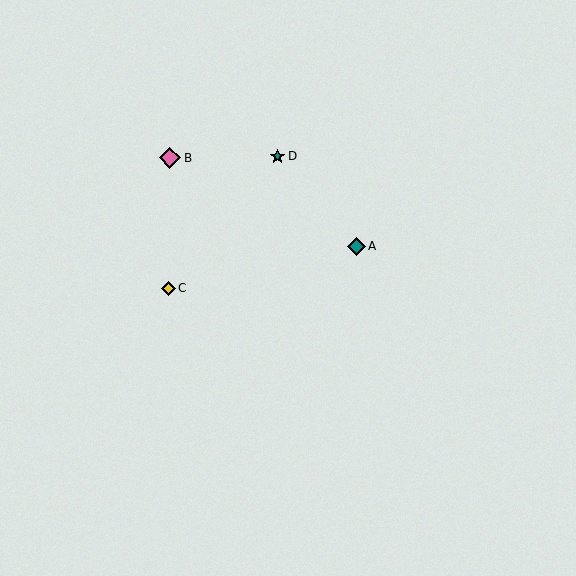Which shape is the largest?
The pink diamond (labeled B) is the largest.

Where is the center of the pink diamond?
The center of the pink diamond is at (170, 158).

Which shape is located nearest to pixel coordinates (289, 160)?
The teal star (labeled D) at (277, 156) is nearest to that location.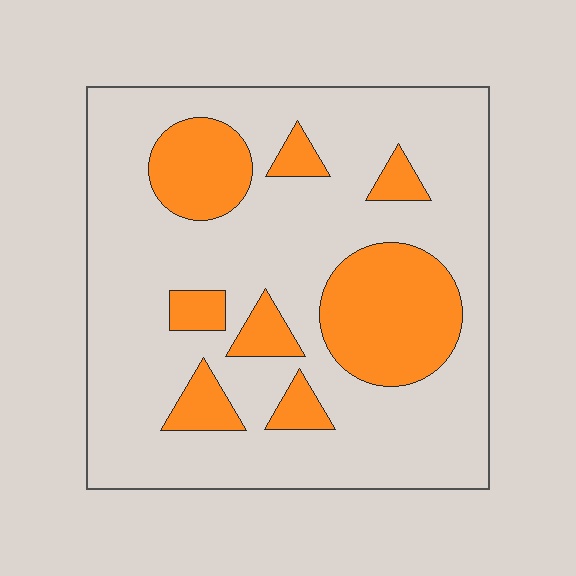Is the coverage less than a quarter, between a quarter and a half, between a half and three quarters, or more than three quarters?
Less than a quarter.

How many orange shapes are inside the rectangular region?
8.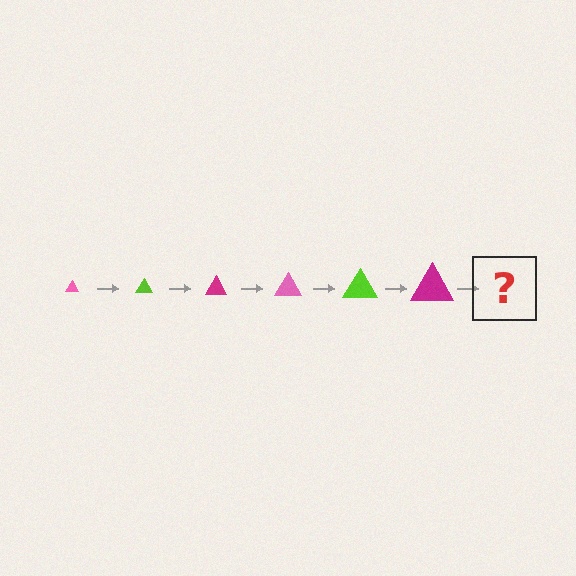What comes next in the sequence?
The next element should be a pink triangle, larger than the previous one.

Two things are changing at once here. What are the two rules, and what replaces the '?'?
The two rules are that the triangle grows larger each step and the color cycles through pink, lime, and magenta. The '?' should be a pink triangle, larger than the previous one.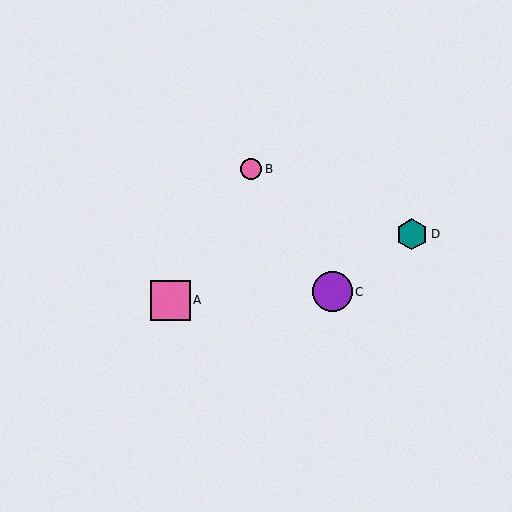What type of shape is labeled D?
Shape D is a teal hexagon.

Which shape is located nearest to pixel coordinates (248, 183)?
The pink circle (labeled B) at (251, 169) is nearest to that location.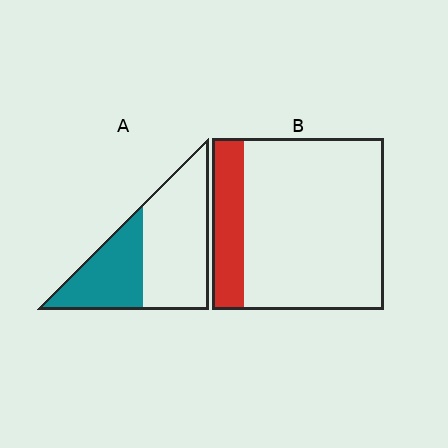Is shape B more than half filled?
No.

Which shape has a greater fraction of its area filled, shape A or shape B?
Shape A.